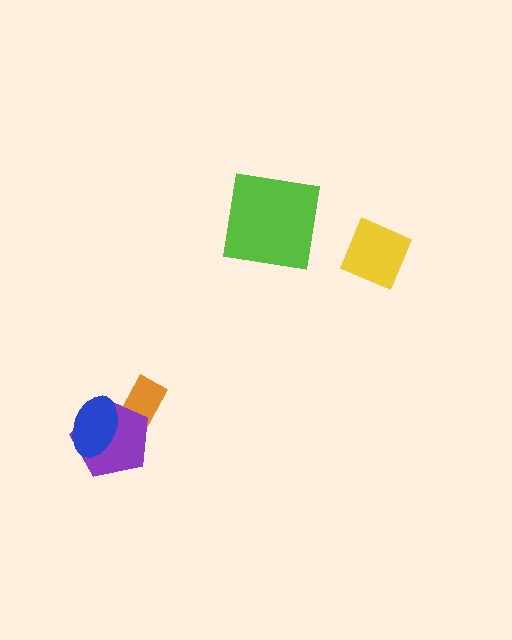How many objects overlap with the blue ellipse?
2 objects overlap with the blue ellipse.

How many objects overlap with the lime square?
0 objects overlap with the lime square.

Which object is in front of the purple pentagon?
The blue ellipse is in front of the purple pentagon.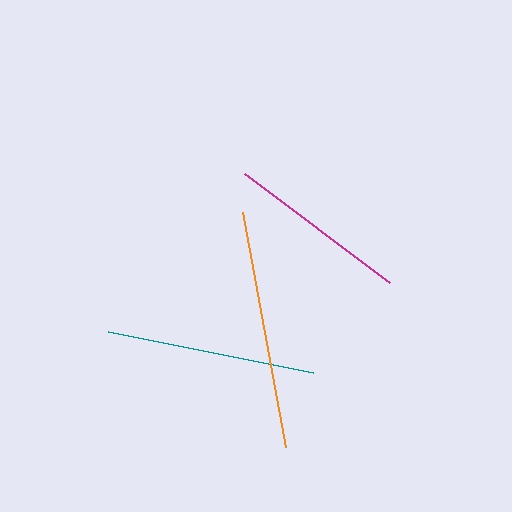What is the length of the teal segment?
The teal segment is approximately 209 pixels long.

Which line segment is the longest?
The orange line is the longest at approximately 239 pixels.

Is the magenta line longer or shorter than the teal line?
The teal line is longer than the magenta line.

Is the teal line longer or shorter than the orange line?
The orange line is longer than the teal line.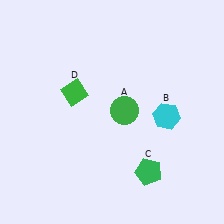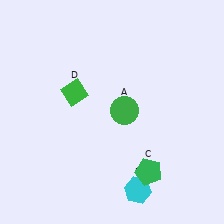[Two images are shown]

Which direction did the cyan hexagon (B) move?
The cyan hexagon (B) moved down.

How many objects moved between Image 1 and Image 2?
1 object moved between the two images.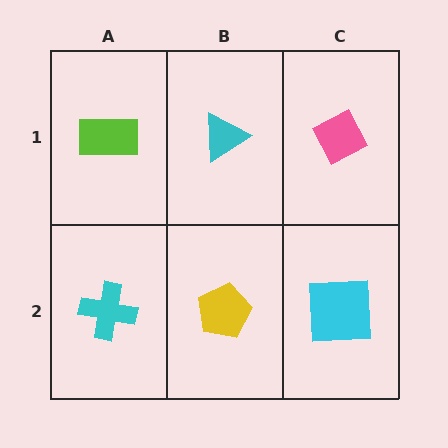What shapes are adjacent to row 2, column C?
A pink diamond (row 1, column C), a yellow pentagon (row 2, column B).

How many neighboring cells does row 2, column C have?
2.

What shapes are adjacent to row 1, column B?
A yellow pentagon (row 2, column B), a lime rectangle (row 1, column A), a pink diamond (row 1, column C).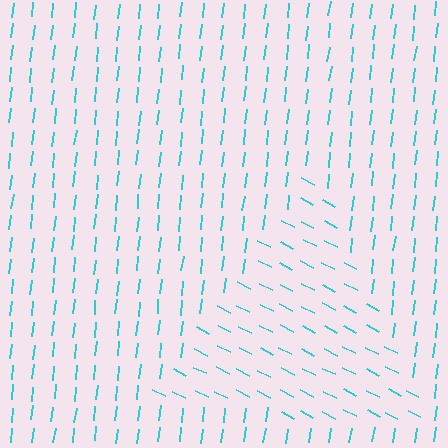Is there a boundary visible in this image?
Yes, there is a texture boundary formed by a change in line orientation.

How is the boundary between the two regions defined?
The boundary is defined purely by a change in line orientation (approximately 70 degrees difference). All lines are the same color and thickness.